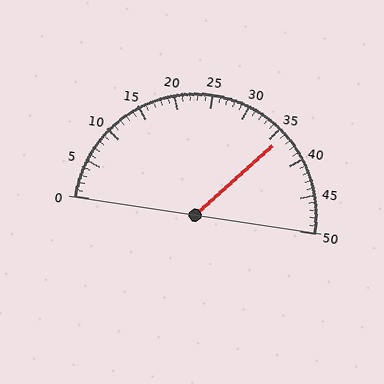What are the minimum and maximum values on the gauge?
The gauge ranges from 0 to 50.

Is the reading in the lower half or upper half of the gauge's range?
The reading is in the upper half of the range (0 to 50).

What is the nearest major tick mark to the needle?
The nearest major tick mark is 35.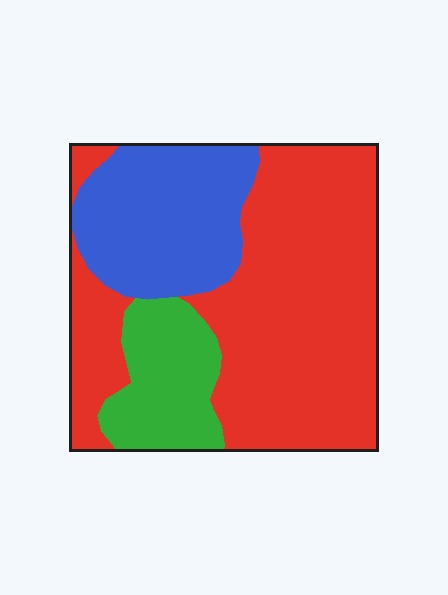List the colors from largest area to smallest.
From largest to smallest: red, blue, green.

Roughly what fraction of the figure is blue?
Blue takes up between a sixth and a third of the figure.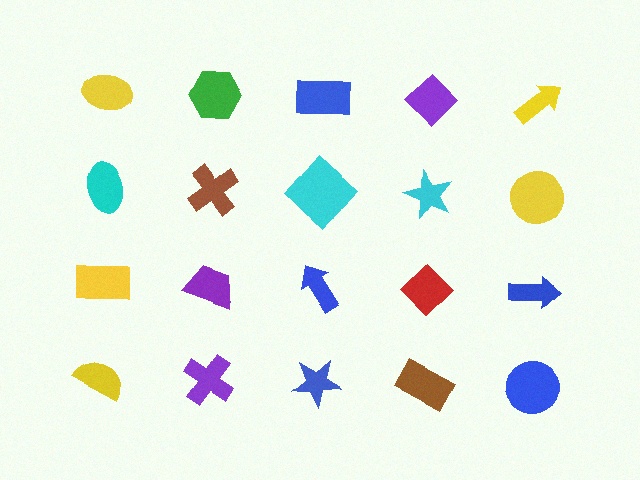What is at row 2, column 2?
A brown cross.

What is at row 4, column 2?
A purple cross.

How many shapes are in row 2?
5 shapes.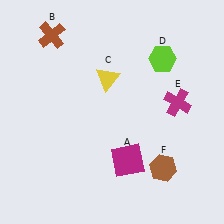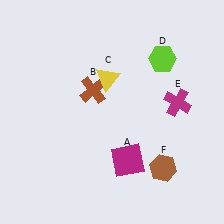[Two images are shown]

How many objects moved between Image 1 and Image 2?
1 object moved between the two images.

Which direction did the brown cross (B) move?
The brown cross (B) moved down.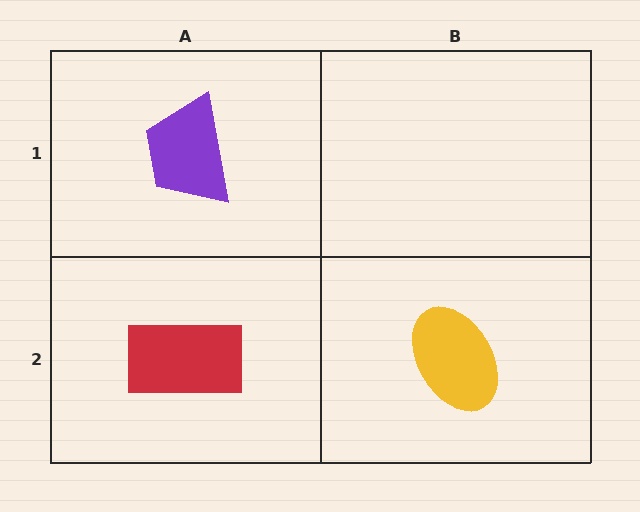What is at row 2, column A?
A red rectangle.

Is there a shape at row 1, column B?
No, that cell is empty.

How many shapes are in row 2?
2 shapes.